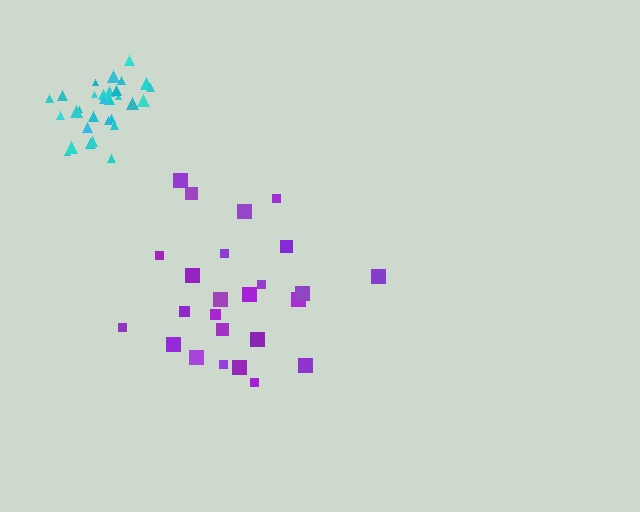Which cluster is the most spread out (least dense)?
Purple.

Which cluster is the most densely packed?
Cyan.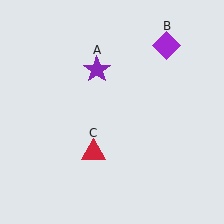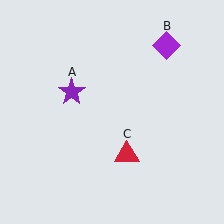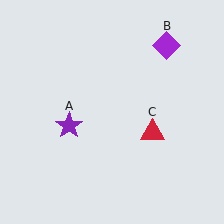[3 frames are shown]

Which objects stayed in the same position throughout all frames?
Purple diamond (object B) remained stationary.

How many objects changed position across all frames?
2 objects changed position: purple star (object A), red triangle (object C).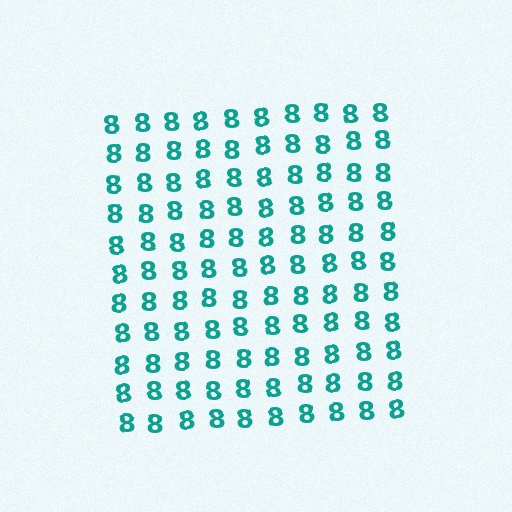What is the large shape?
The large shape is a square.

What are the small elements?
The small elements are digit 8's.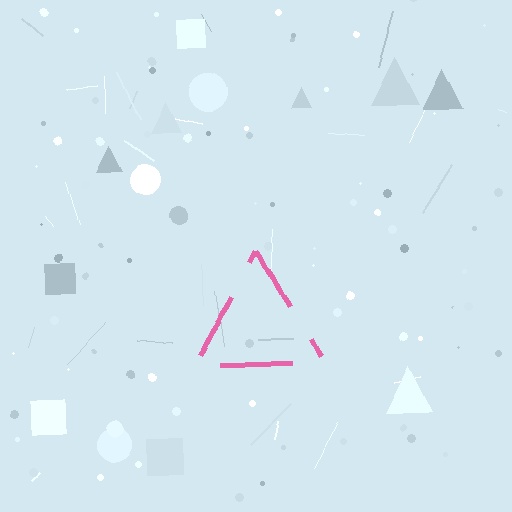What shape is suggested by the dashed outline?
The dashed outline suggests a triangle.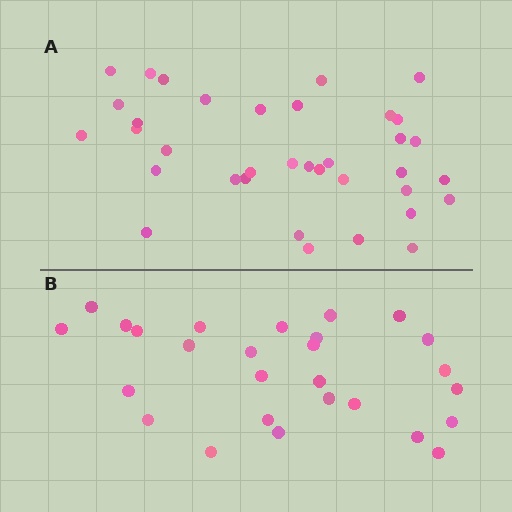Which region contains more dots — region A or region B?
Region A (the top region) has more dots.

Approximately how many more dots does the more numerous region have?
Region A has roughly 8 or so more dots than region B.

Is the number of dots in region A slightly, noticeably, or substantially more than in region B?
Region A has noticeably more, but not dramatically so. The ratio is roughly 1.3 to 1.